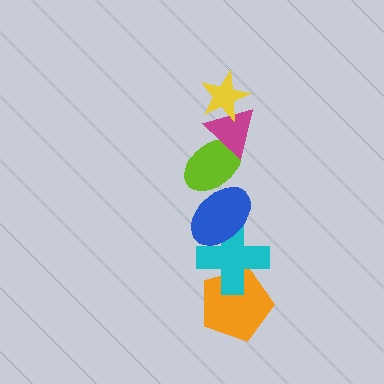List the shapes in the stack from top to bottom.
From top to bottom: the yellow star, the magenta triangle, the lime ellipse, the blue ellipse, the cyan cross, the orange pentagon.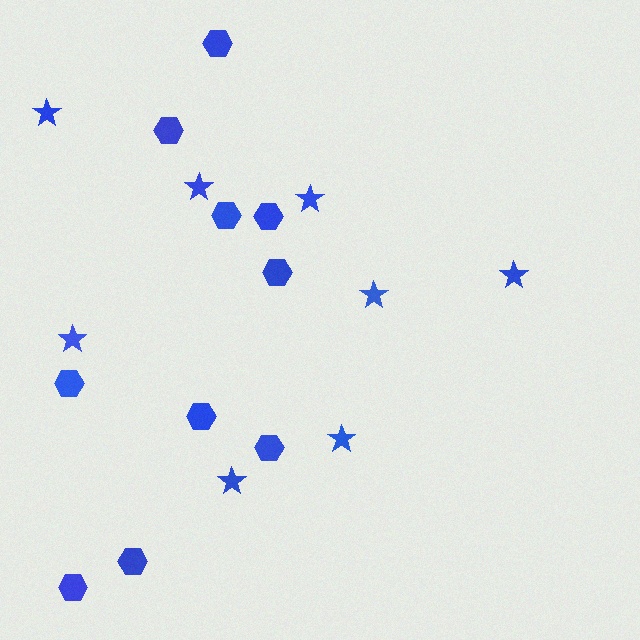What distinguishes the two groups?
There are 2 groups: one group of hexagons (10) and one group of stars (8).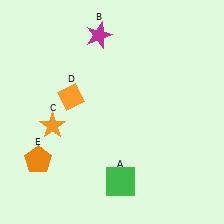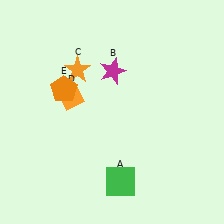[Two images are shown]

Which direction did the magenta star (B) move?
The magenta star (B) moved down.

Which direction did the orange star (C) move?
The orange star (C) moved up.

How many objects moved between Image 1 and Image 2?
3 objects moved between the two images.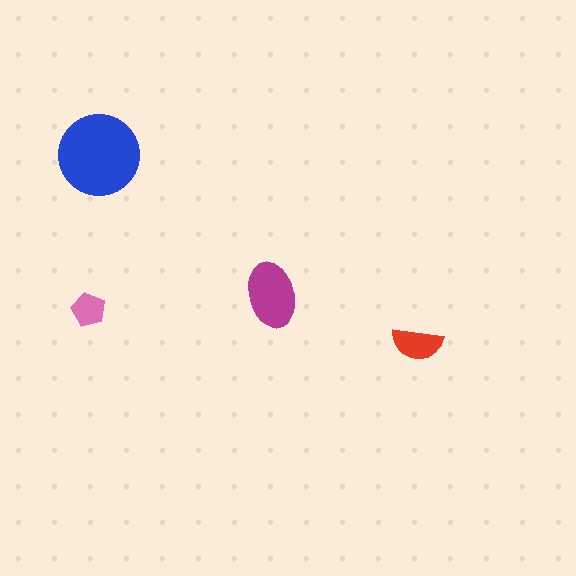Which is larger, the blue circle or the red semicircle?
The blue circle.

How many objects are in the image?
There are 4 objects in the image.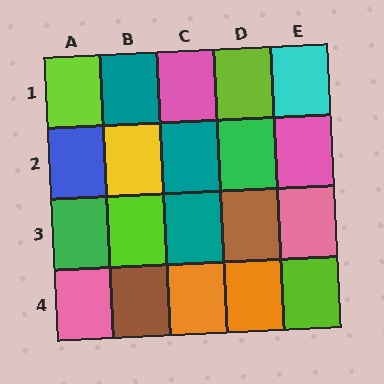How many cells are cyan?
1 cell is cyan.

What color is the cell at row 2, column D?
Green.